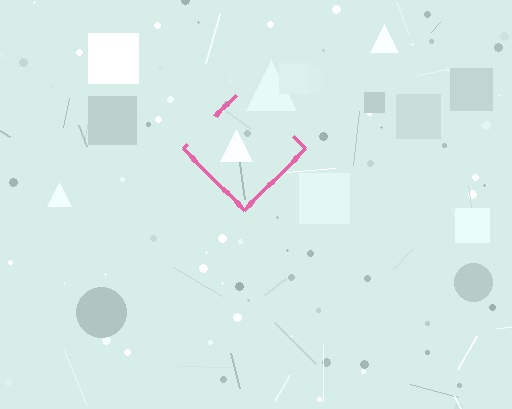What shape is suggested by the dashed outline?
The dashed outline suggests a diamond.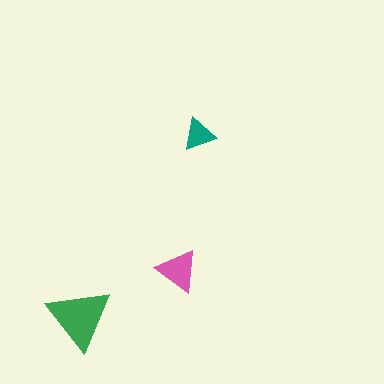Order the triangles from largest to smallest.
the green one, the pink one, the teal one.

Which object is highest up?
The teal triangle is topmost.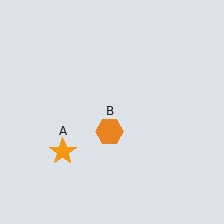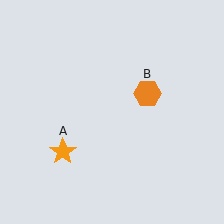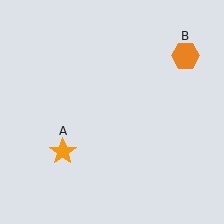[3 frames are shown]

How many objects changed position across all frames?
1 object changed position: orange hexagon (object B).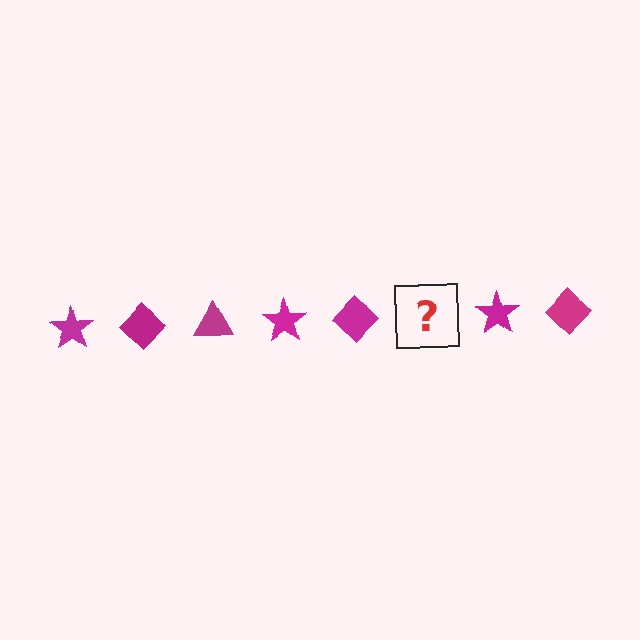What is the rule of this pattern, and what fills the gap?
The rule is that the pattern cycles through star, diamond, triangle shapes in magenta. The gap should be filled with a magenta triangle.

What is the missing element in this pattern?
The missing element is a magenta triangle.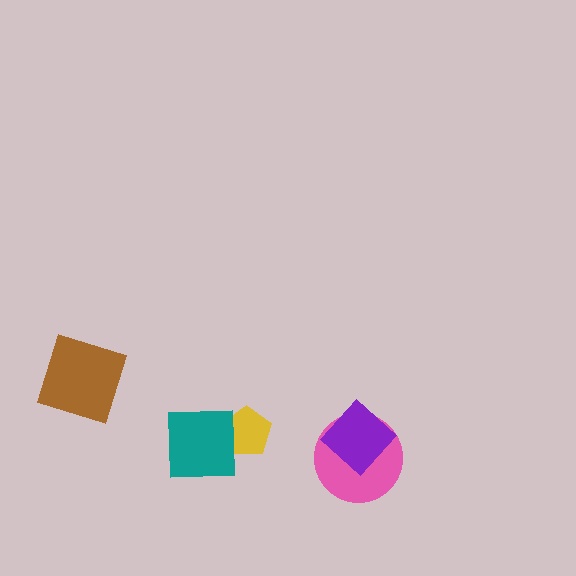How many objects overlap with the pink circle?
1 object overlaps with the pink circle.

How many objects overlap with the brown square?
0 objects overlap with the brown square.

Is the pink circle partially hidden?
Yes, it is partially covered by another shape.